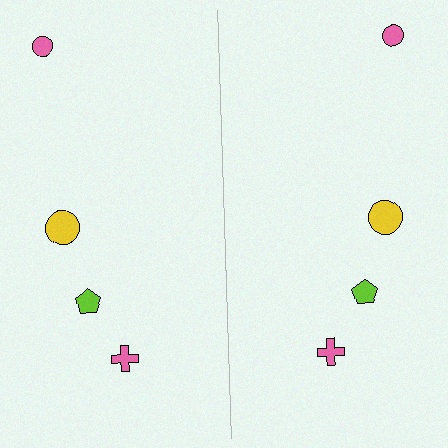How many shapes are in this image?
There are 8 shapes in this image.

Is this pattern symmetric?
Yes, this pattern has bilateral (reflection) symmetry.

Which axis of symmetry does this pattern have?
The pattern has a vertical axis of symmetry running through the center of the image.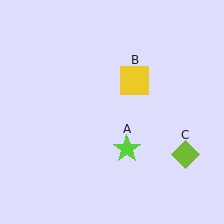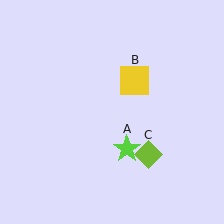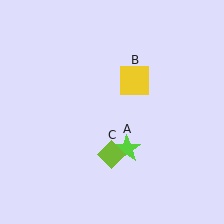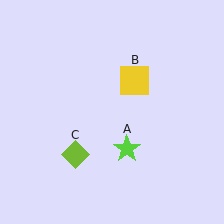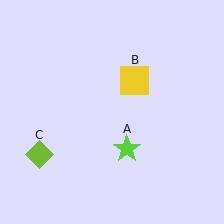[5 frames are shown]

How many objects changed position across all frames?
1 object changed position: lime diamond (object C).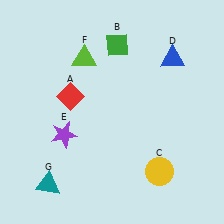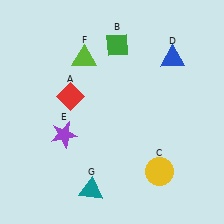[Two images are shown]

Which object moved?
The teal triangle (G) moved right.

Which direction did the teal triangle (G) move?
The teal triangle (G) moved right.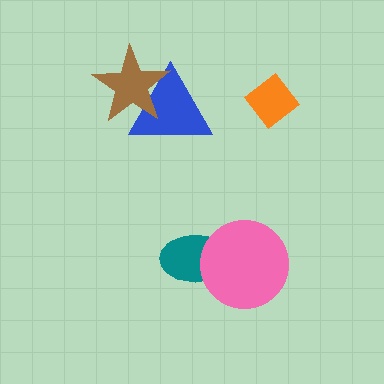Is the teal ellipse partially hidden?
Yes, it is partially covered by another shape.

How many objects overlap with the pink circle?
1 object overlaps with the pink circle.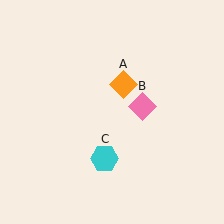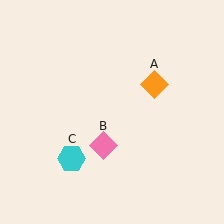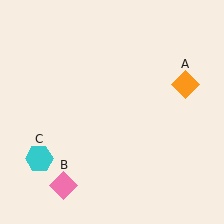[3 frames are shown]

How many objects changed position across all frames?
3 objects changed position: orange diamond (object A), pink diamond (object B), cyan hexagon (object C).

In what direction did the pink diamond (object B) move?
The pink diamond (object B) moved down and to the left.